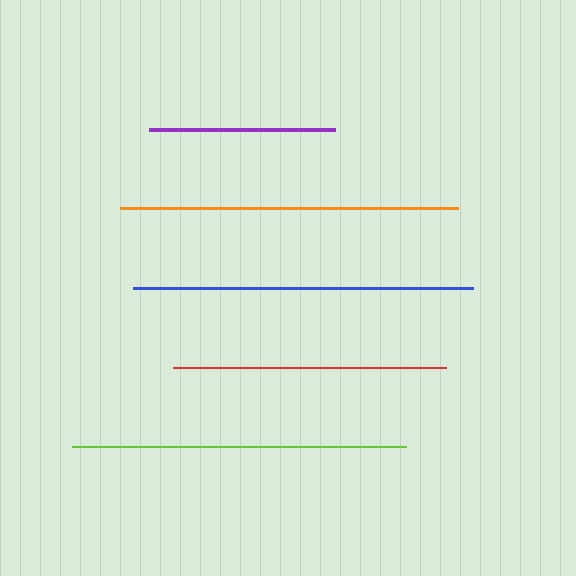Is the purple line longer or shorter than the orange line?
The orange line is longer than the purple line.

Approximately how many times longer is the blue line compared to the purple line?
The blue line is approximately 1.8 times the length of the purple line.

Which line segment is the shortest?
The purple line is the shortest at approximately 186 pixels.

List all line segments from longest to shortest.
From longest to shortest: blue, orange, lime, red, purple.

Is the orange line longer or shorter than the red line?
The orange line is longer than the red line.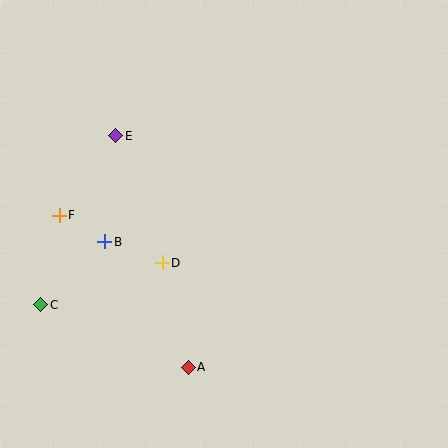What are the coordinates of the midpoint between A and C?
The midpoint between A and C is at (115, 336).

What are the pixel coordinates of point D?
Point D is at (162, 263).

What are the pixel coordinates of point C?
Point C is at (41, 305).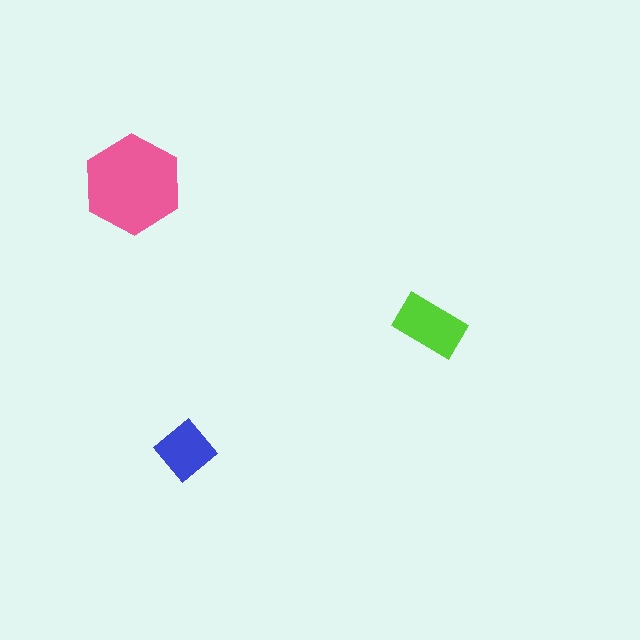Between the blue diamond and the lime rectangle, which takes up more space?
The lime rectangle.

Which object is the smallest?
The blue diamond.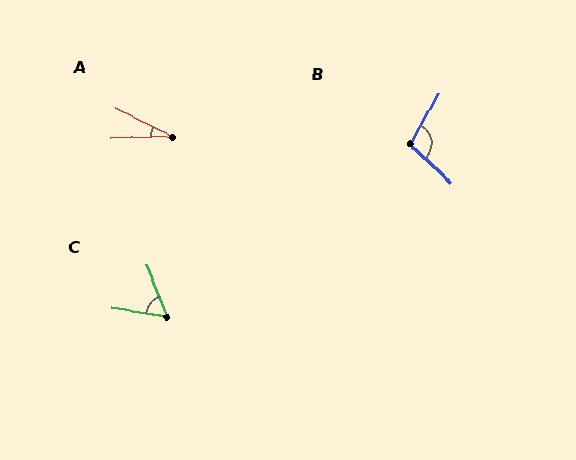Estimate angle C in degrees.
Approximately 60 degrees.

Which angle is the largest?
B, at approximately 104 degrees.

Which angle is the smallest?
A, at approximately 28 degrees.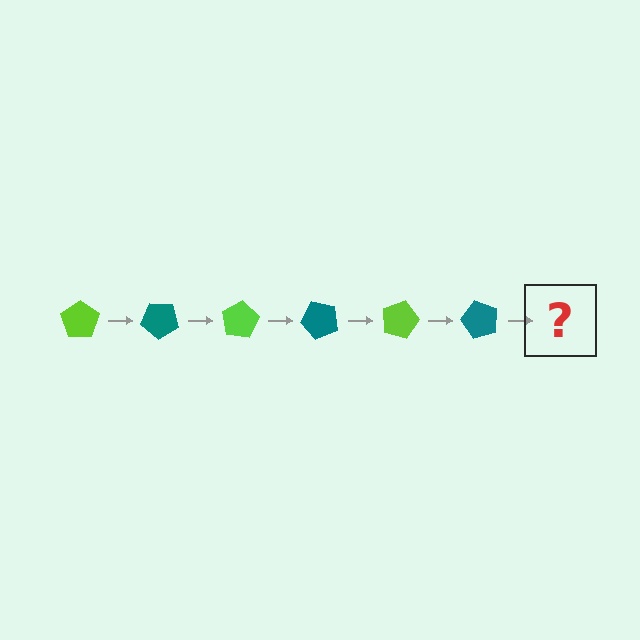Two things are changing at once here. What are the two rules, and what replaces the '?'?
The two rules are that it rotates 40 degrees each step and the color cycles through lime and teal. The '?' should be a lime pentagon, rotated 240 degrees from the start.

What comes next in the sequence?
The next element should be a lime pentagon, rotated 240 degrees from the start.